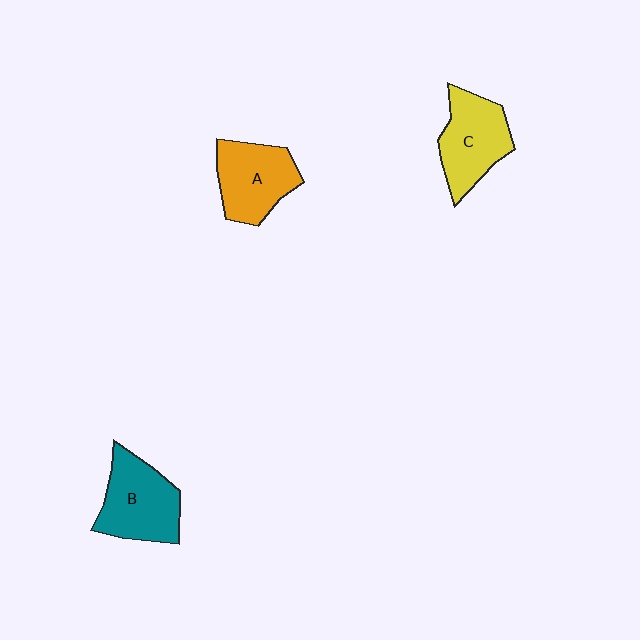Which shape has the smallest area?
Shape A (orange).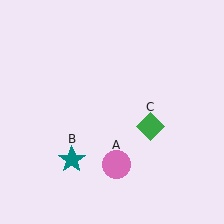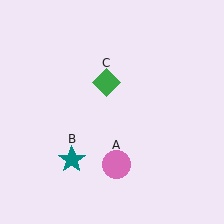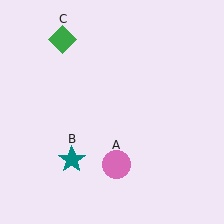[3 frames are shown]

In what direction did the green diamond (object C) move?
The green diamond (object C) moved up and to the left.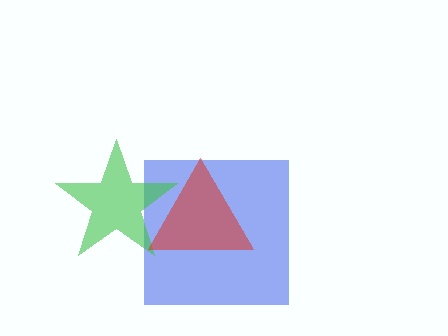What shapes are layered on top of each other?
The layered shapes are: a blue square, a green star, a red triangle.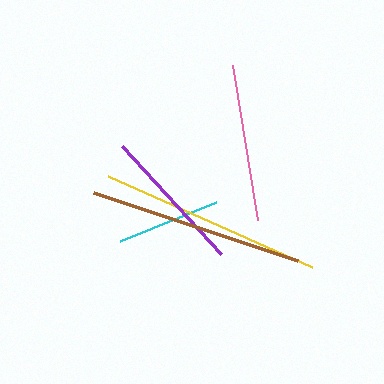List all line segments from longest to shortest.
From longest to shortest: yellow, brown, pink, purple, cyan.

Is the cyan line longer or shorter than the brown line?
The brown line is longer than the cyan line.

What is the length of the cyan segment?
The cyan segment is approximately 104 pixels long.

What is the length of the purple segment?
The purple segment is approximately 147 pixels long.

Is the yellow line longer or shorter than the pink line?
The yellow line is longer than the pink line.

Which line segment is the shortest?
The cyan line is the shortest at approximately 104 pixels.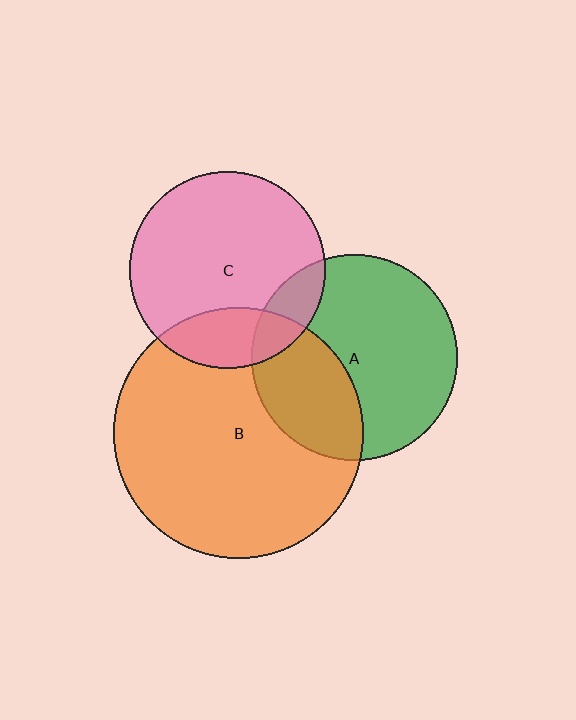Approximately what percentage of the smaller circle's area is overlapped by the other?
Approximately 15%.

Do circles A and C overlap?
Yes.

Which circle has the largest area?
Circle B (orange).